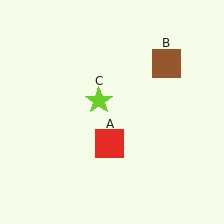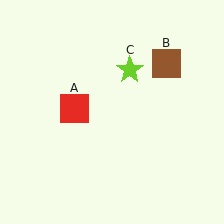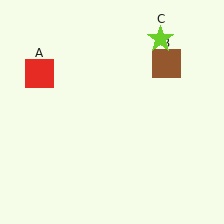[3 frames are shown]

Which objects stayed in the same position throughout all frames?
Brown square (object B) remained stationary.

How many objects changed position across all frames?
2 objects changed position: red square (object A), lime star (object C).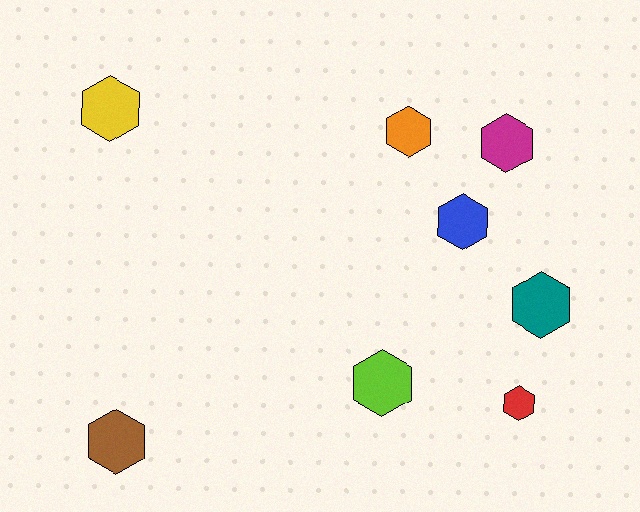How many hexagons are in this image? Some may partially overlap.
There are 8 hexagons.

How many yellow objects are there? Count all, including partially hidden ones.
There is 1 yellow object.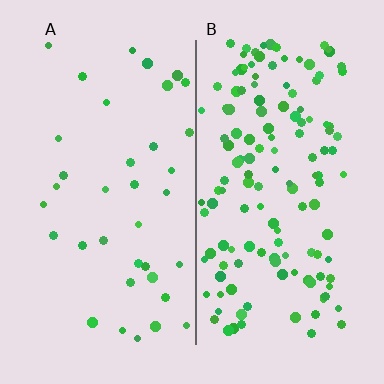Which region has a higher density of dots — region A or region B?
B (the right).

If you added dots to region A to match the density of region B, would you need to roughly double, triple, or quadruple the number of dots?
Approximately quadruple.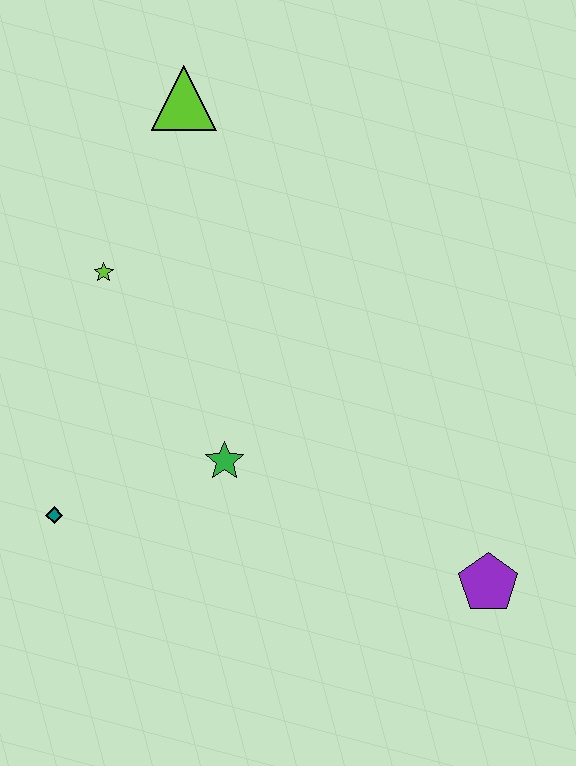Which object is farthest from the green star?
The lime triangle is farthest from the green star.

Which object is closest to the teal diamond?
The green star is closest to the teal diamond.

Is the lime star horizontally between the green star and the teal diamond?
Yes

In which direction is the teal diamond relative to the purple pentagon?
The teal diamond is to the left of the purple pentagon.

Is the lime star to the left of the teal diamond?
No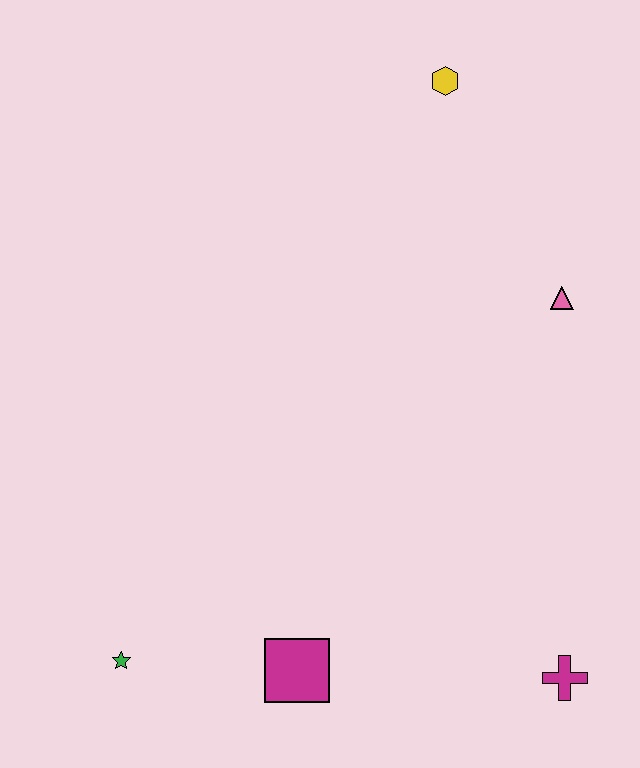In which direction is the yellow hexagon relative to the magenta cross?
The yellow hexagon is above the magenta cross.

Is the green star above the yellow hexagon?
No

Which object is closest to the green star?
The magenta square is closest to the green star.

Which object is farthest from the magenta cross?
The yellow hexagon is farthest from the magenta cross.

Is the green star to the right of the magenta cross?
No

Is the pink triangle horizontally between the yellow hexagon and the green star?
No